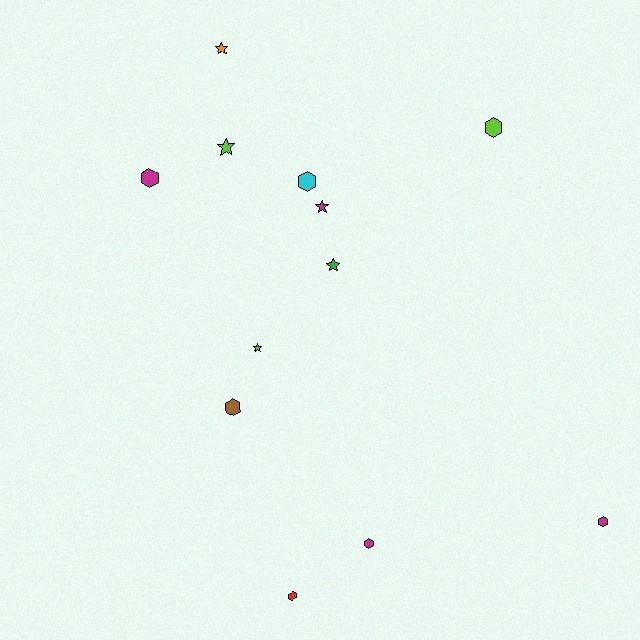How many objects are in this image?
There are 12 objects.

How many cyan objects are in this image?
There is 1 cyan object.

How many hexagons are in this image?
There are 7 hexagons.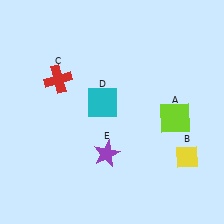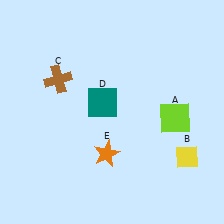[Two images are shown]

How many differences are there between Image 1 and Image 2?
There are 3 differences between the two images.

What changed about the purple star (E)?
In Image 1, E is purple. In Image 2, it changed to orange.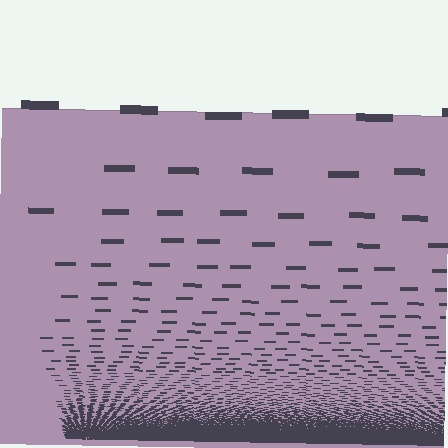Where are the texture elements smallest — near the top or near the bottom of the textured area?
Near the bottom.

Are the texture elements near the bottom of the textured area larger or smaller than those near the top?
Smaller. The gradient is inverted — elements near the bottom are smaller and denser.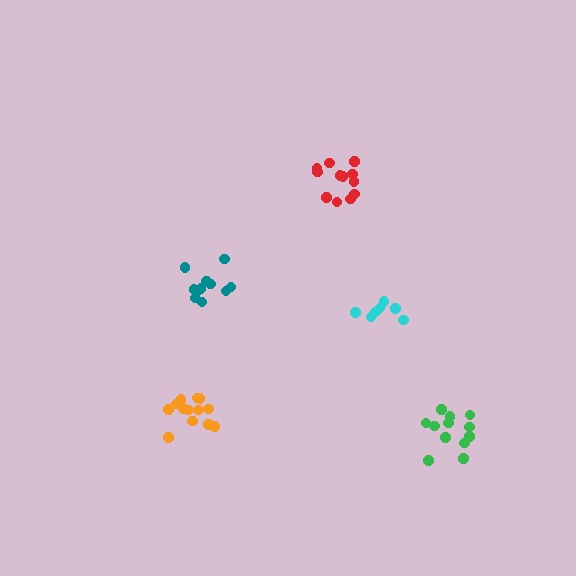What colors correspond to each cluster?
The clusters are colored: green, red, orange, teal, cyan.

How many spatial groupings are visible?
There are 5 spatial groupings.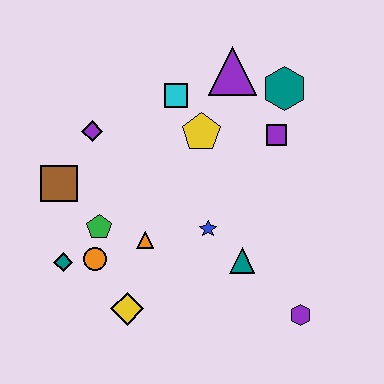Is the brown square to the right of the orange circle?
No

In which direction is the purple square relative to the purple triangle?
The purple square is below the purple triangle.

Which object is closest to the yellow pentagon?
The cyan square is closest to the yellow pentagon.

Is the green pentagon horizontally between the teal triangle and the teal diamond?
Yes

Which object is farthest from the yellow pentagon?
The purple hexagon is farthest from the yellow pentagon.